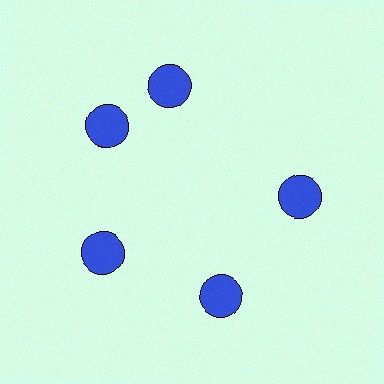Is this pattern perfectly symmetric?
No. The 5 blue circles are arranged in a ring, but one element near the 1 o'clock position is rotated out of alignment along the ring, breaking the 5-fold rotational symmetry.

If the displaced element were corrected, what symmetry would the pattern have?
It would have 5-fold rotational symmetry — the pattern would map onto itself every 72 degrees.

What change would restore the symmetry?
The symmetry would be restored by rotating it back into even spacing with its neighbors so that all 5 circles sit at equal angles and equal distance from the center.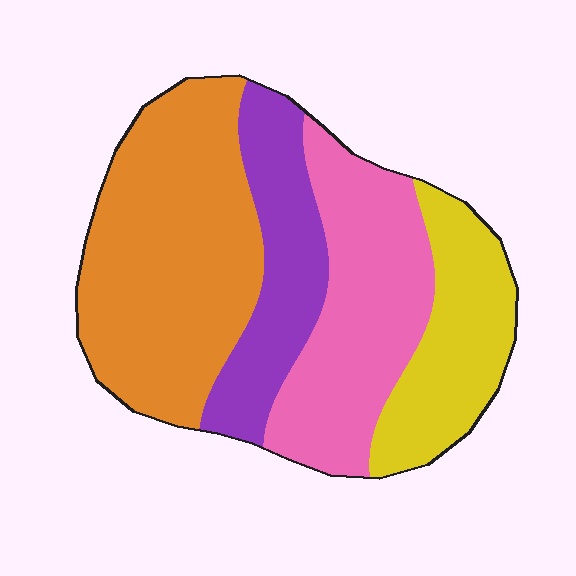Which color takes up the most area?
Orange, at roughly 35%.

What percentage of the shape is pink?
Pink covers roughly 25% of the shape.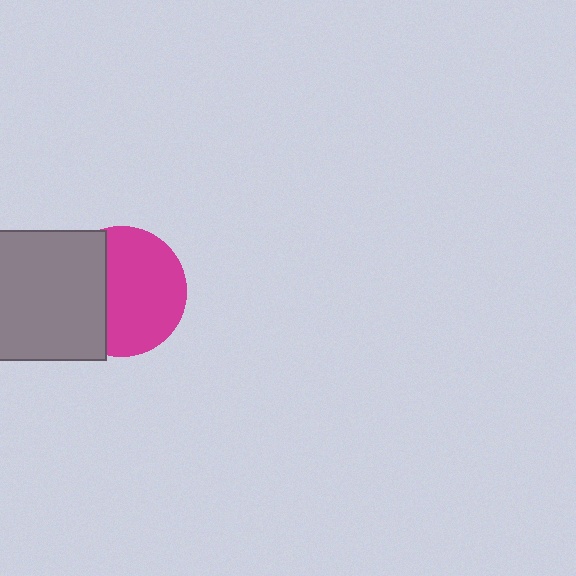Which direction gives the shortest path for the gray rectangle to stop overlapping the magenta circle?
Moving left gives the shortest separation.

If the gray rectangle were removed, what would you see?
You would see the complete magenta circle.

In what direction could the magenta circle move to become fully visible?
The magenta circle could move right. That would shift it out from behind the gray rectangle entirely.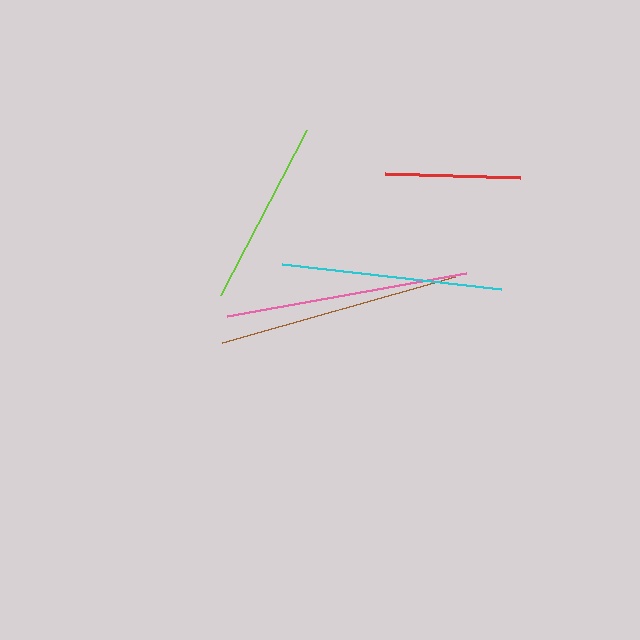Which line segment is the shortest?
The red line is the shortest at approximately 136 pixels.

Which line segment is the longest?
The pink line is the longest at approximately 243 pixels.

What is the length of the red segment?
The red segment is approximately 136 pixels long.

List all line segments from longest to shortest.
From longest to shortest: pink, brown, cyan, lime, red.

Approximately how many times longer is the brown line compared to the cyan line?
The brown line is approximately 1.1 times the length of the cyan line.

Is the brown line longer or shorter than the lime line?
The brown line is longer than the lime line.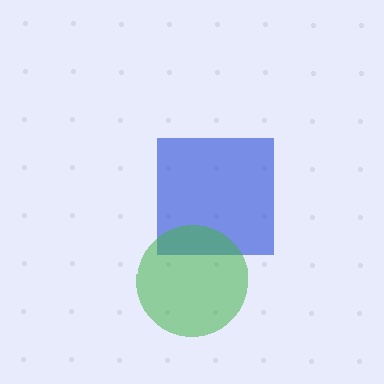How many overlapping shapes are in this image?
There are 2 overlapping shapes in the image.